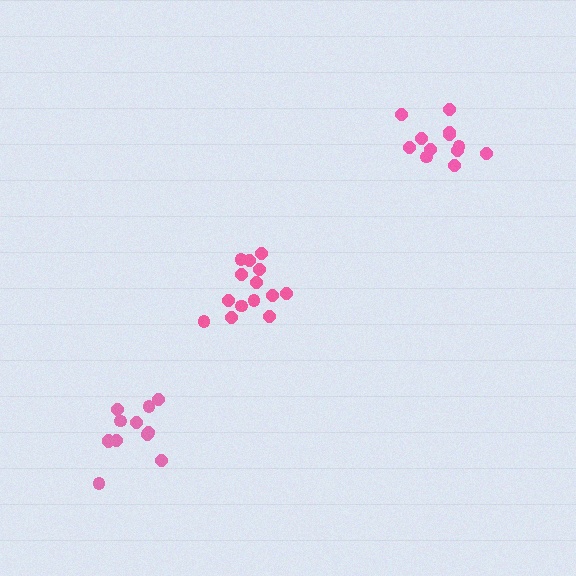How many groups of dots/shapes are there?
There are 3 groups.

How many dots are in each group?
Group 1: 12 dots, Group 2: 14 dots, Group 3: 12 dots (38 total).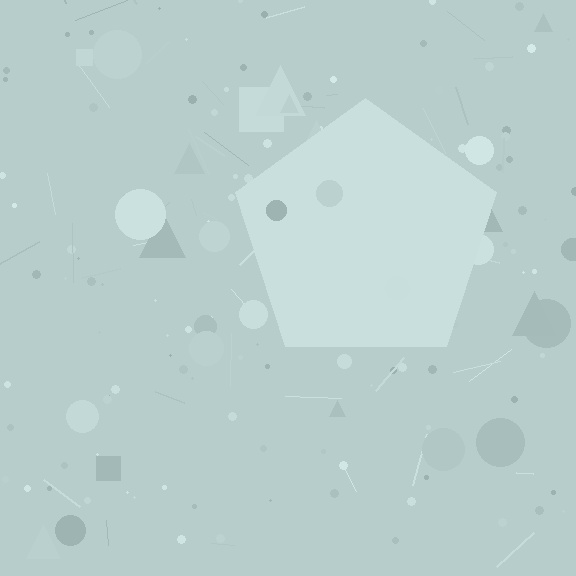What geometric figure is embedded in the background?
A pentagon is embedded in the background.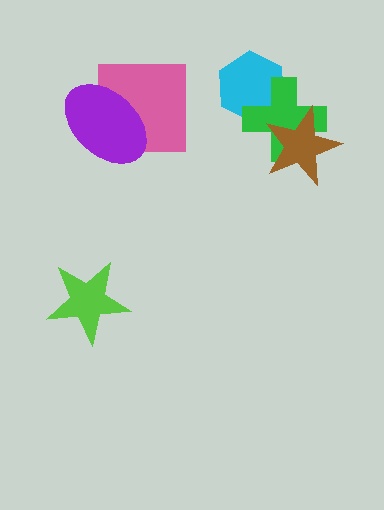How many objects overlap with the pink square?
1 object overlaps with the pink square.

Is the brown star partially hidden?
No, no other shape covers it.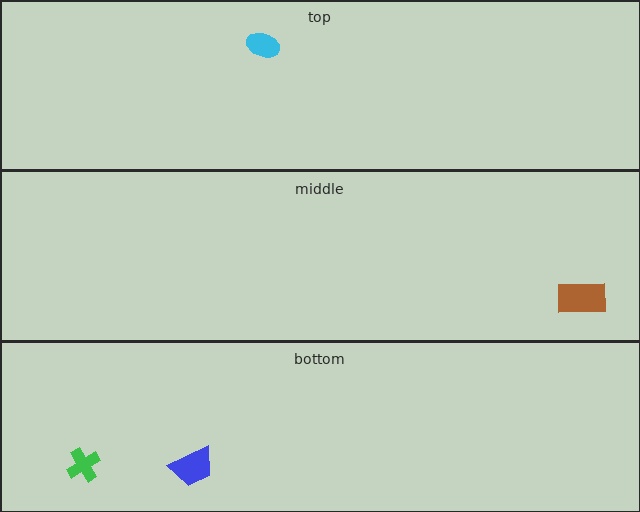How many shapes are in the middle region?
1.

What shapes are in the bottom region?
The blue trapezoid, the green cross.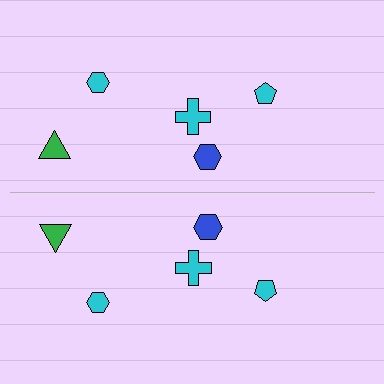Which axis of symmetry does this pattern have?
The pattern has a horizontal axis of symmetry running through the center of the image.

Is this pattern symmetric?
Yes, this pattern has bilateral (reflection) symmetry.